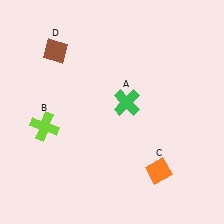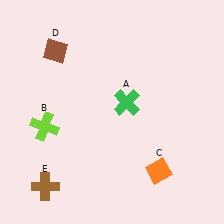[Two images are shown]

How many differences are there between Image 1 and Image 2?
There is 1 difference between the two images.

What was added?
A brown cross (E) was added in Image 2.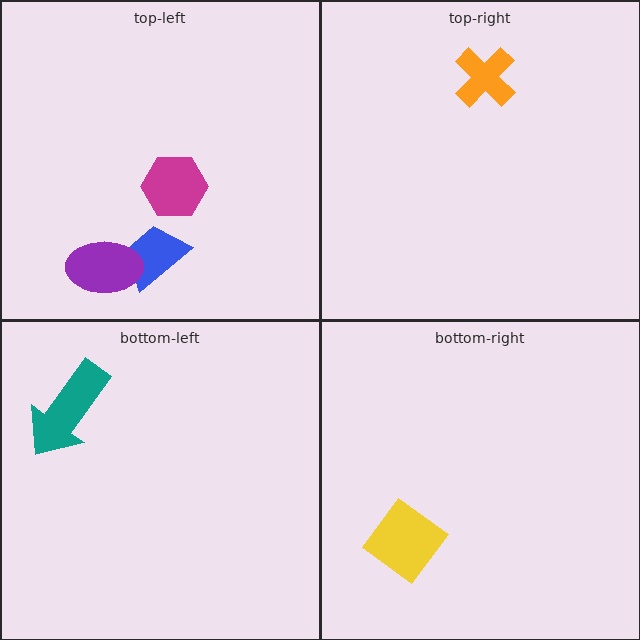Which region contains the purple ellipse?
The top-left region.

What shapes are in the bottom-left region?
The teal arrow.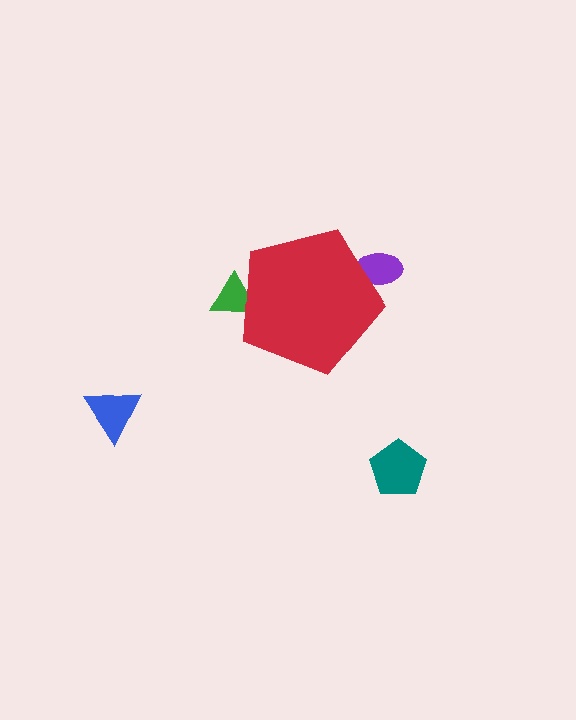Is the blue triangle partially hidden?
No, the blue triangle is fully visible.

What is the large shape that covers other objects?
A red pentagon.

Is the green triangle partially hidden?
Yes, the green triangle is partially hidden behind the red pentagon.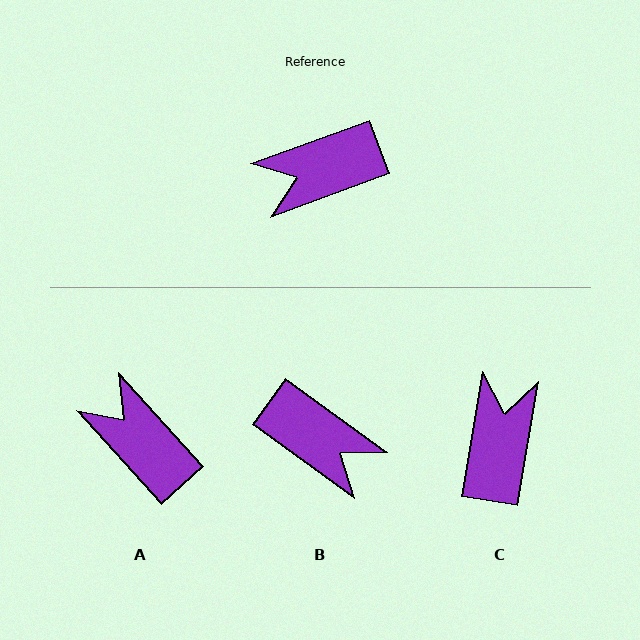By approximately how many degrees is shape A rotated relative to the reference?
Approximately 68 degrees clockwise.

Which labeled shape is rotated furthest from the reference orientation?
B, about 124 degrees away.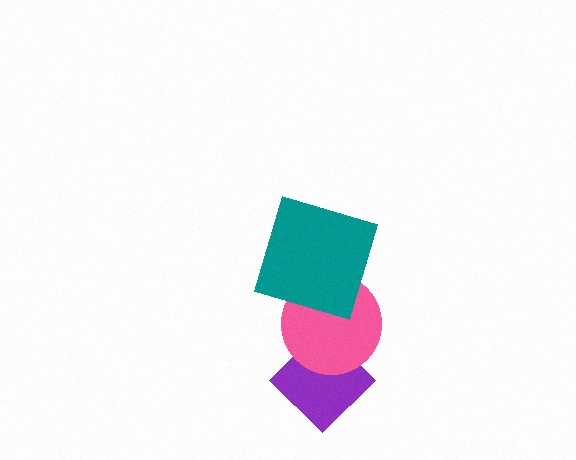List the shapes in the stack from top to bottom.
From top to bottom: the teal square, the pink circle, the purple diamond.